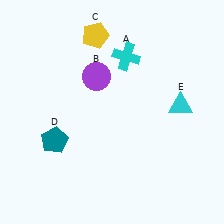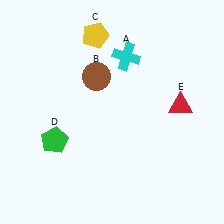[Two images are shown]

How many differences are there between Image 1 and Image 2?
There are 3 differences between the two images.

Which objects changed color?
B changed from purple to brown. D changed from teal to green. E changed from cyan to red.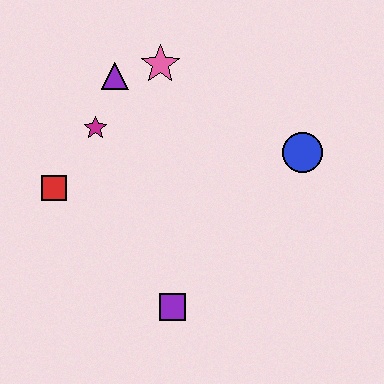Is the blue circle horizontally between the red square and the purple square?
No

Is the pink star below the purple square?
No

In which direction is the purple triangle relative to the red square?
The purple triangle is above the red square.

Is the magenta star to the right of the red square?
Yes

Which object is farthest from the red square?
The blue circle is farthest from the red square.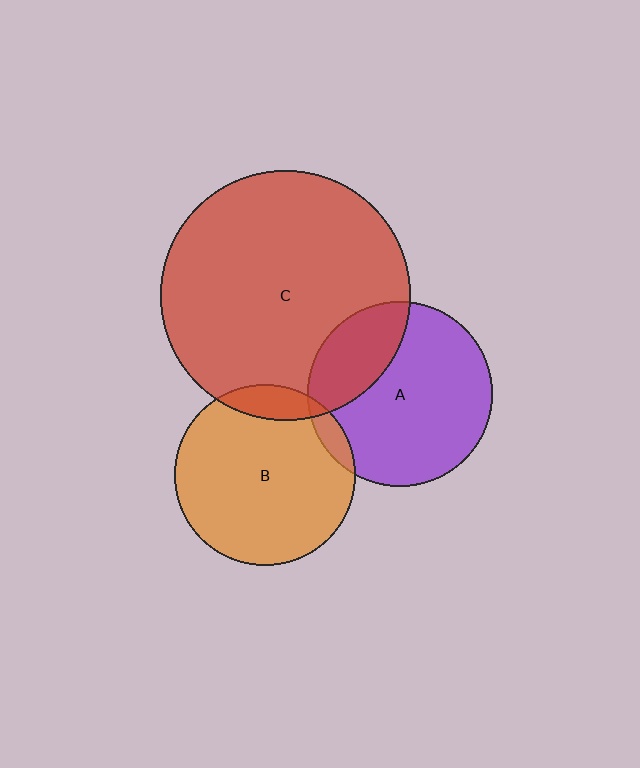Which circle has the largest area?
Circle C (red).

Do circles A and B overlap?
Yes.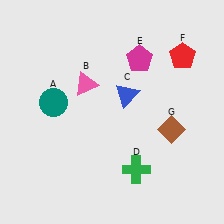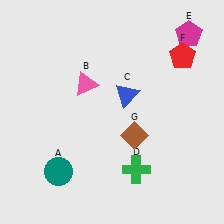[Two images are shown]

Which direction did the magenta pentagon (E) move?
The magenta pentagon (E) moved right.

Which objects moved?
The objects that moved are: the teal circle (A), the magenta pentagon (E), the brown diamond (G).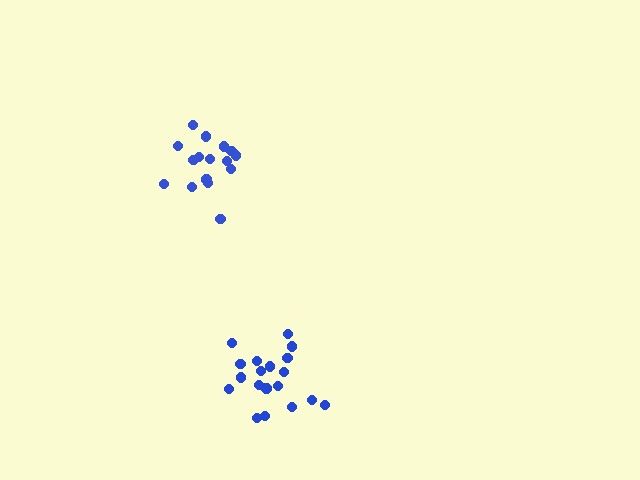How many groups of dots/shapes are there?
There are 2 groups.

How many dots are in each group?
Group 1: 19 dots, Group 2: 16 dots (35 total).